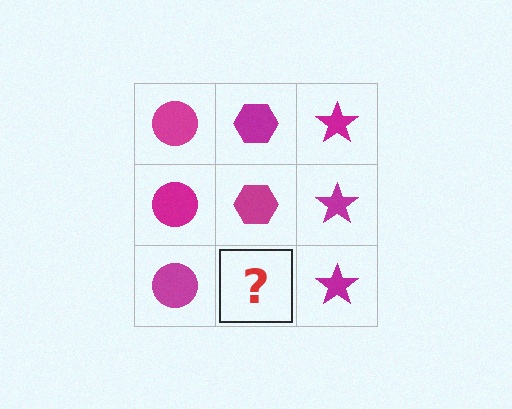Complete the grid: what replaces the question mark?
The question mark should be replaced with a magenta hexagon.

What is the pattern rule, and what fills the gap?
The rule is that each column has a consistent shape. The gap should be filled with a magenta hexagon.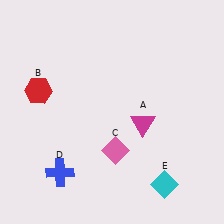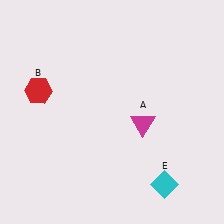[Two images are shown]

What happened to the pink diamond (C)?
The pink diamond (C) was removed in Image 2. It was in the bottom-right area of Image 1.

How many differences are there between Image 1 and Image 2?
There are 2 differences between the two images.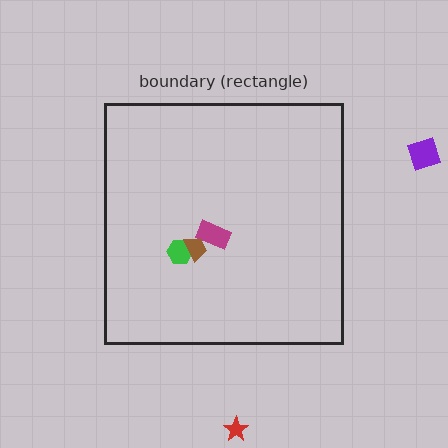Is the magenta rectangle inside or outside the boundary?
Inside.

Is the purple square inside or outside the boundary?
Outside.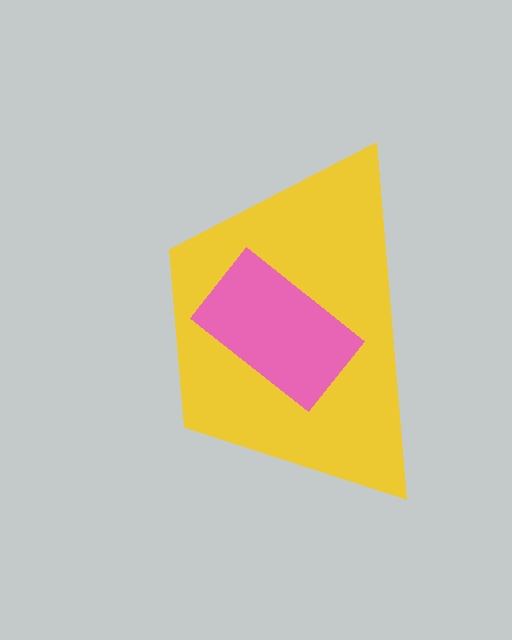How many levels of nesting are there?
2.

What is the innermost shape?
The pink rectangle.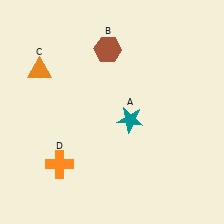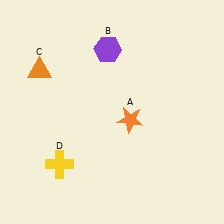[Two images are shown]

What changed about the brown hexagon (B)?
In Image 1, B is brown. In Image 2, it changed to purple.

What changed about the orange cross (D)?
In Image 1, D is orange. In Image 2, it changed to yellow.